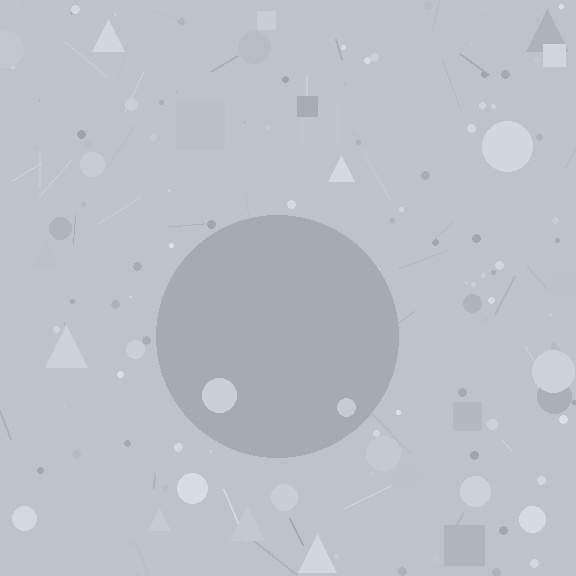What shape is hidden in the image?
A circle is hidden in the image.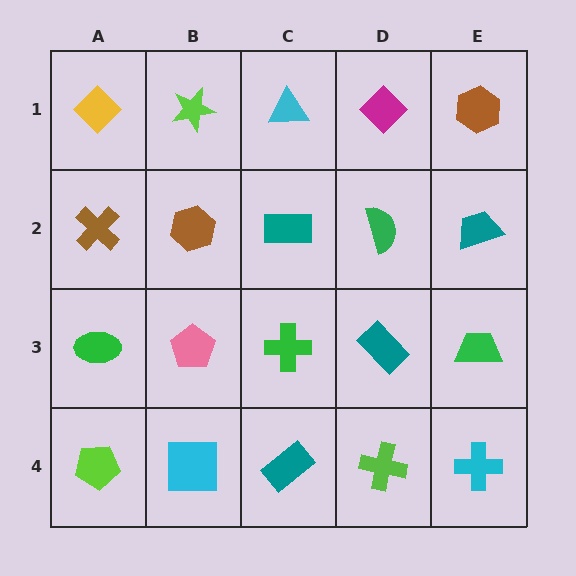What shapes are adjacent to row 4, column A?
A green ellipse (row 3, column A), a cyan square (row 4, column B).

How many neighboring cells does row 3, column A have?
3.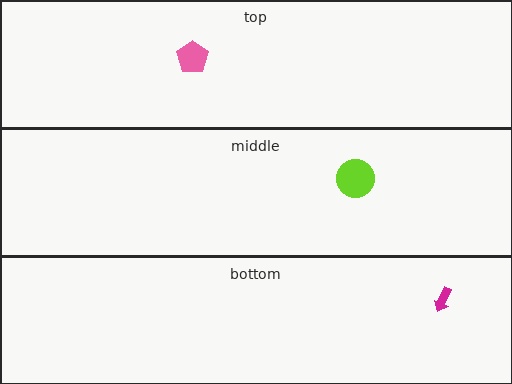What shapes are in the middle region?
The lime circle.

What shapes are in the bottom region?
The magenta arrow.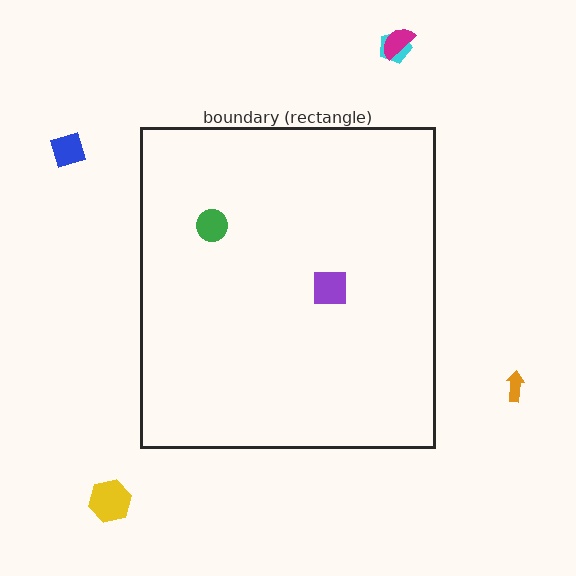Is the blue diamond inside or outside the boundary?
Outside.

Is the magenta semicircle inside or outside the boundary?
Outside.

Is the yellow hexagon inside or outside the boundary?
Outside.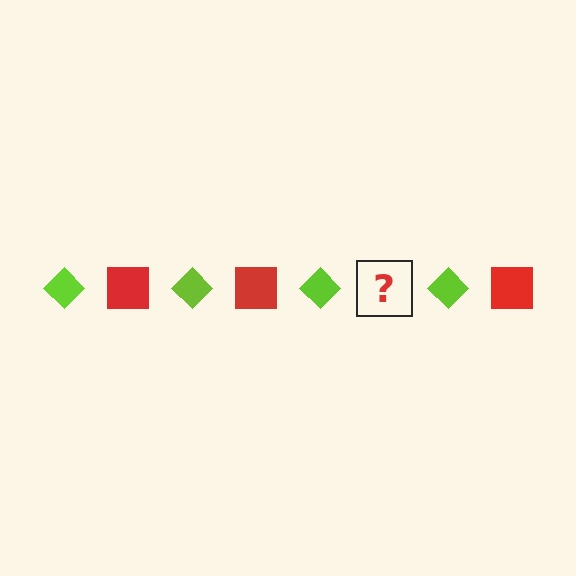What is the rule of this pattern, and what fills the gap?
The rule is that the pattern alternates between lime diamond and red square. The gap should be filled with a red square.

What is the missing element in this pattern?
The missing element is a red square.